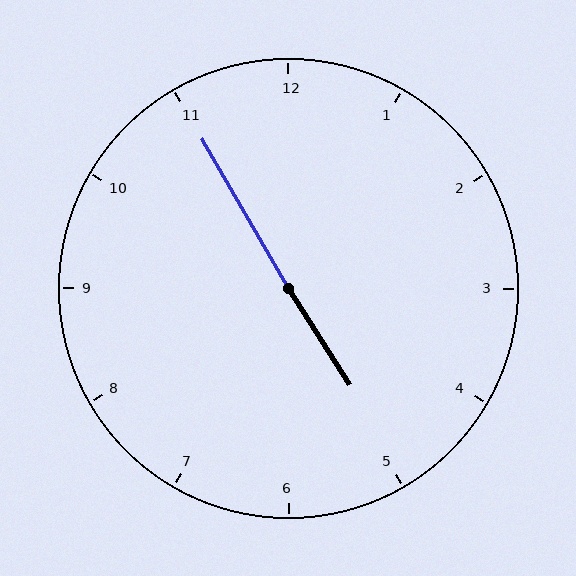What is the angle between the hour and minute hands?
Approximately 178 degrees.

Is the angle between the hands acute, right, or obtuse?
It is obtuse.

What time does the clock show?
4:55.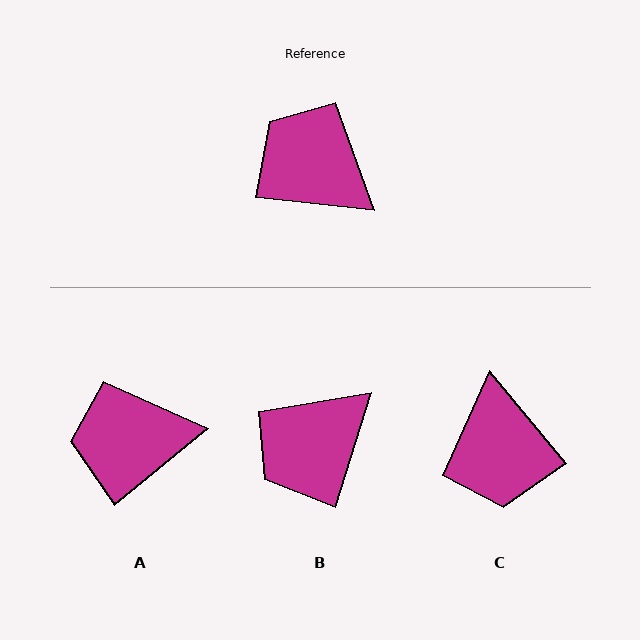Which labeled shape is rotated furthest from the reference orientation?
C, about 136 degrees away.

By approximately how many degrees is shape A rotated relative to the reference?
Approximately 45 degrees counter-clockwise.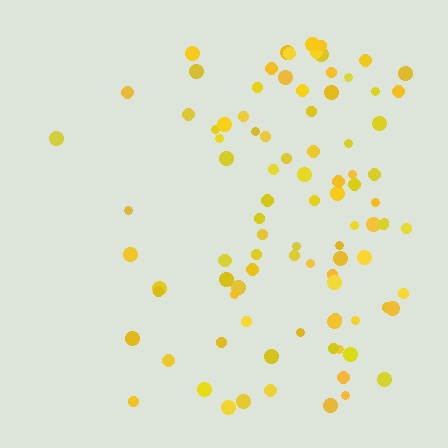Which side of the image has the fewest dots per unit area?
The left.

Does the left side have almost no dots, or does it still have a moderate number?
Still a moderate number, just noticeably fewer than the right.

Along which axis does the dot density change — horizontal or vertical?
Horizontal.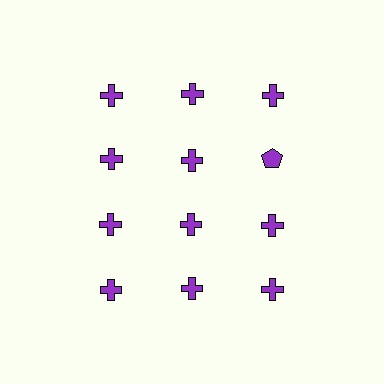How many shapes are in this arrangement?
There are 12 shapes arranged in a grid pattern.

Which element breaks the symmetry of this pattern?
The purple pentagon in the second row, center column breaks the symmetry. All other shapes are purple crosses.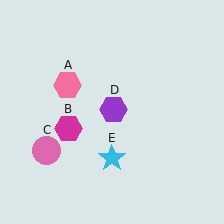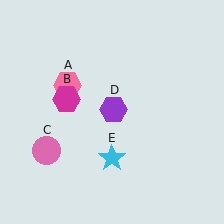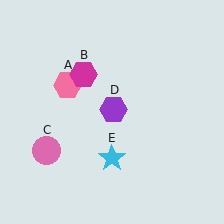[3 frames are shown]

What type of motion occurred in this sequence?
The magenta hexagon (object B) rotated clockwise around the center of the scene.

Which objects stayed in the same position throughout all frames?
Pink hexagon (object A) and pink circle (object C) and purple hexagon (object D) and cyan star (object E) remained stationary.